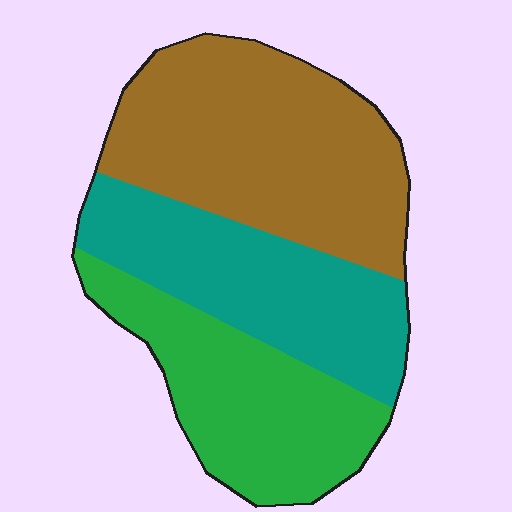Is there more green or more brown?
Brown.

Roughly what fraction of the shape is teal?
Teal takes up about one third (1/3) of the shape.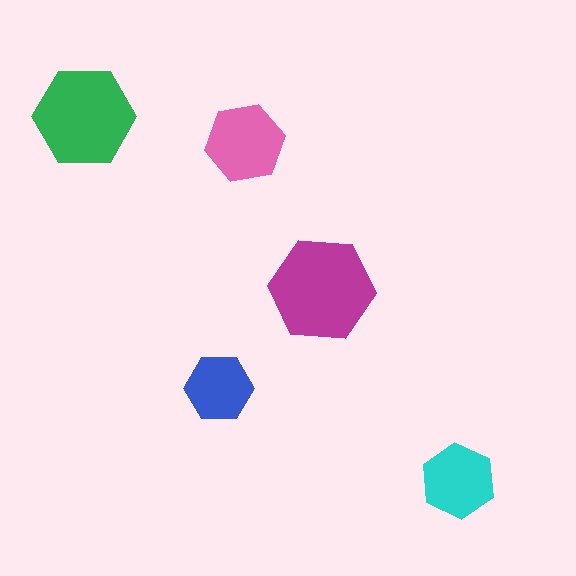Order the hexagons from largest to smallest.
the magenta one, the green one, the pink one, the cyan one, the blue one.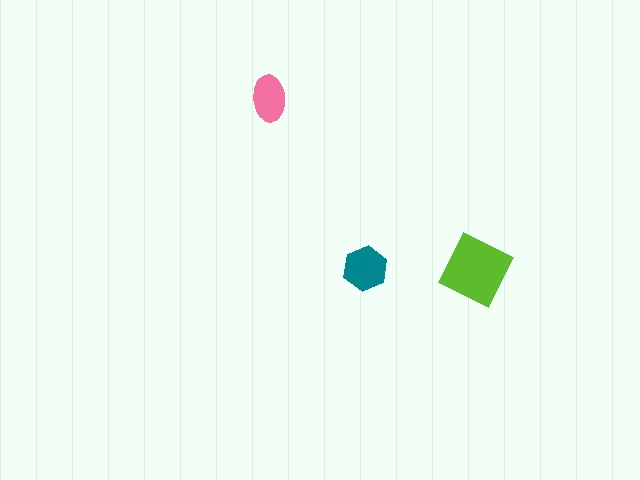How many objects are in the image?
There are 3 objects in the image.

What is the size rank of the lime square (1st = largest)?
1st.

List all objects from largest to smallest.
The lime square, the teal hexagon, the pink ellipse.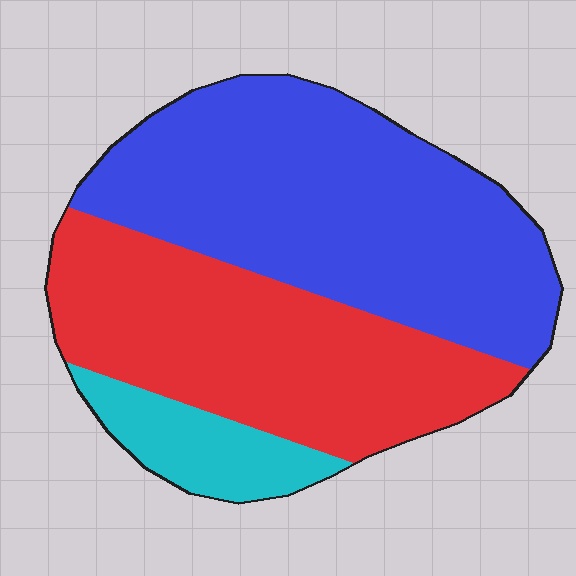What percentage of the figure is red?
Red covers roughly 40% of the figure.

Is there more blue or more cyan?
Blue.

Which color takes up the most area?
Blue, at roughly 50%.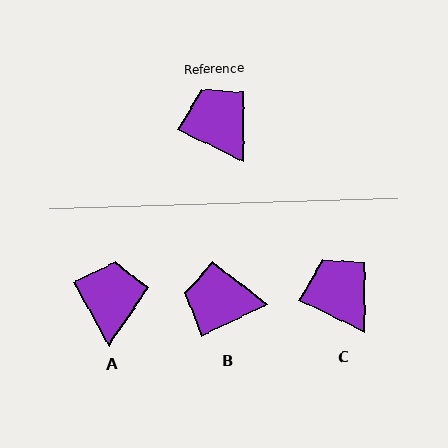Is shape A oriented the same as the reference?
No, it is off by about 35 degrees.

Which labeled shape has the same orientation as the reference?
C.